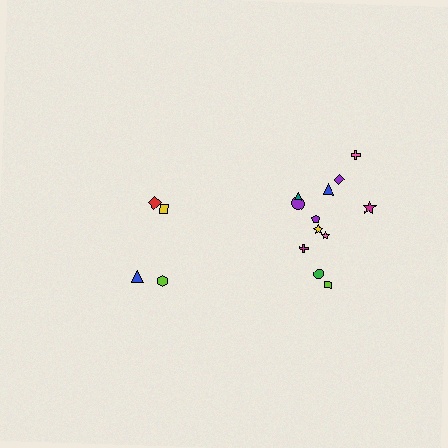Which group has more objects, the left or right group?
The right group.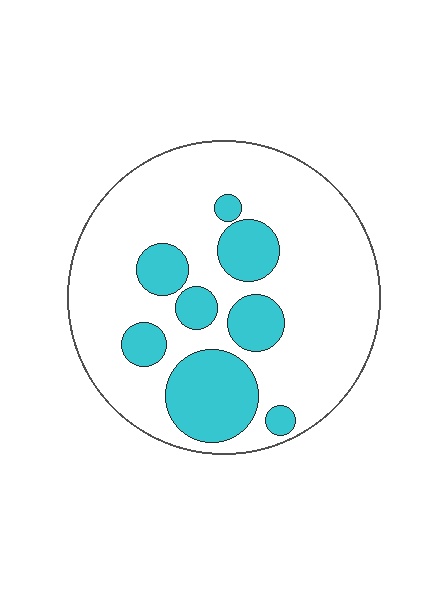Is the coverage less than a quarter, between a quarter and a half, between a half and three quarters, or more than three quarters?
Less than a quarter.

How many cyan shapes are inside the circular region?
8.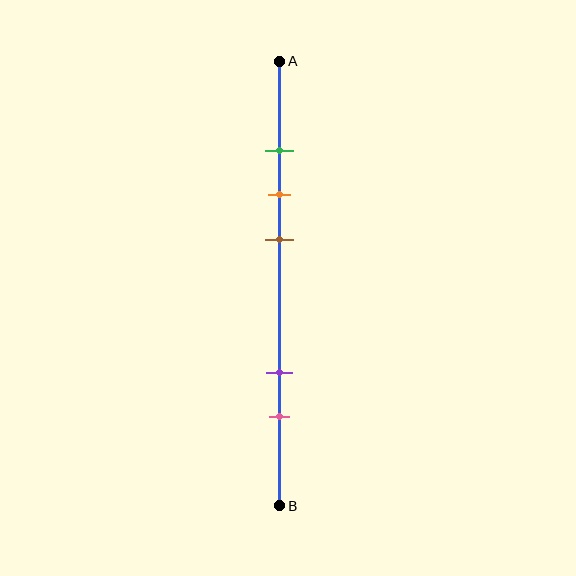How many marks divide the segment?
There are 5 marks dividing the segment.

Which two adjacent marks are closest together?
The green and orange marks are the closest adjacent pair.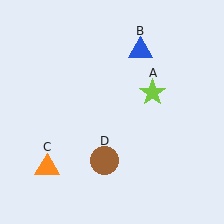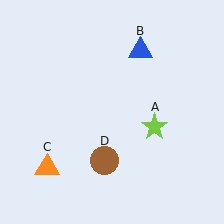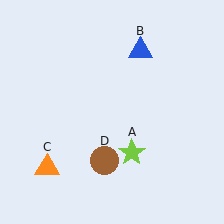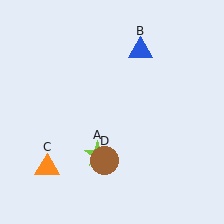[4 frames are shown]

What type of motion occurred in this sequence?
The lime star (object A) rotated clockwise around the center of the scene.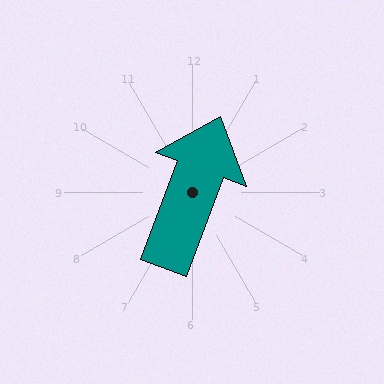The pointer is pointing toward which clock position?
Roughly 1 o'clock.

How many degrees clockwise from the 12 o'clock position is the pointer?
Approximately 21 degrees.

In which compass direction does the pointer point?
North.